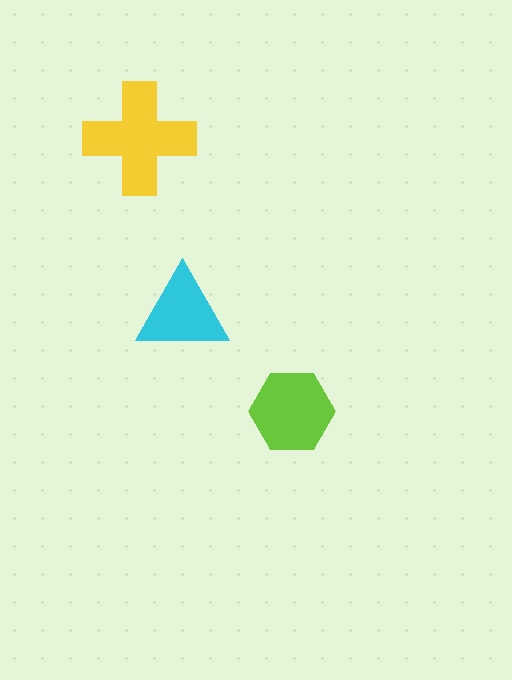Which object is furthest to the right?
The lime hexagon is rightmost.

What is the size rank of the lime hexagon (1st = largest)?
2nd.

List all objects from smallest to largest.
The cyan triangle, the lime hexagon, the yellow cross.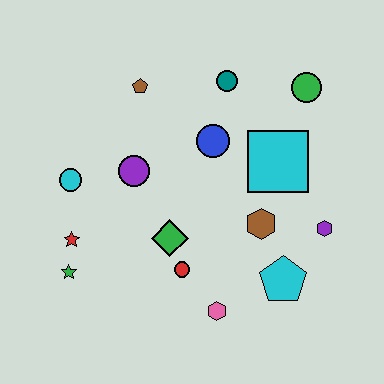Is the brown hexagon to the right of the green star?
Yes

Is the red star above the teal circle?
No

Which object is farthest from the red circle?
The green circle is farthest from the red circle.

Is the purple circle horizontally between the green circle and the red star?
Yes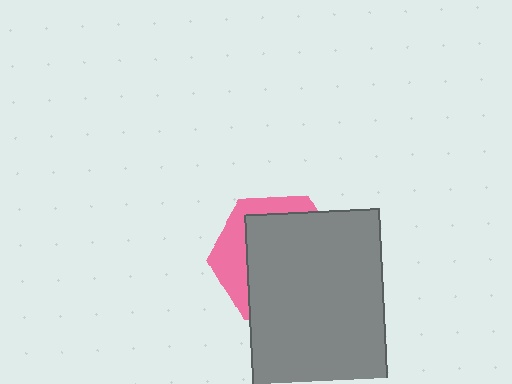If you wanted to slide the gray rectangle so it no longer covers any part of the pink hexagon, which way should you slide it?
Slide it toward the lower-right — that is the most direct way to separate the two shapes.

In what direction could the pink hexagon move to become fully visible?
The pink hexagon could move toward the upper-left. That would shift it out from behind the gray rectangle entirely.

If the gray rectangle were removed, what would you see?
You would see the complete pink hexagon.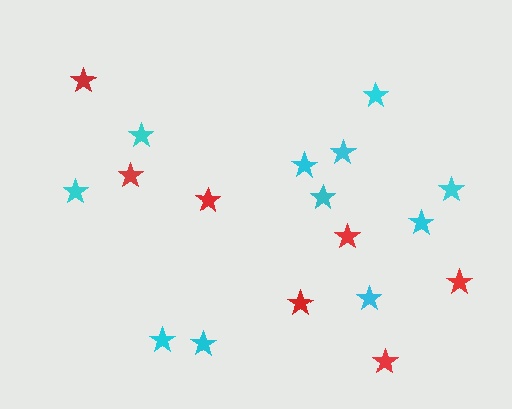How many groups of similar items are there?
There are 2 groups: one group of cyan stars (11) and one group of red stars (7).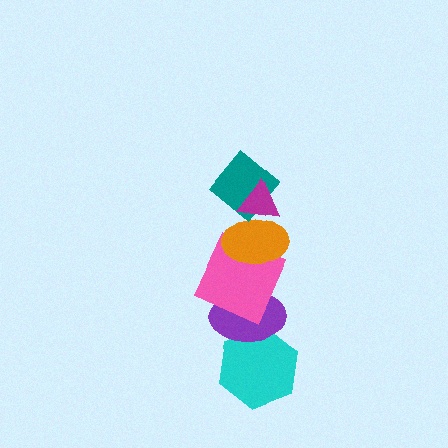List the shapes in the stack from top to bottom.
From top to bottom: the magenta triangle, the teal diamond, the orange ellipse, the pink square, the purple ellipse, the cyan hexagon.